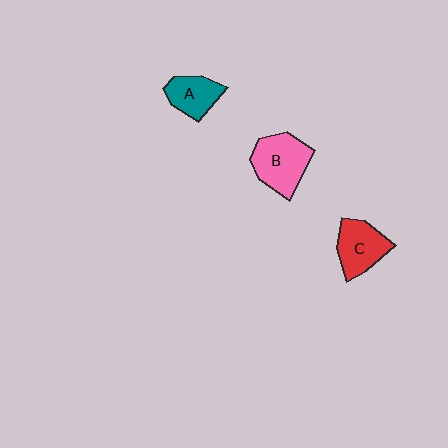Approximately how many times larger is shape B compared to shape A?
Approximately 1.5 times.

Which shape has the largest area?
Shape B (pink).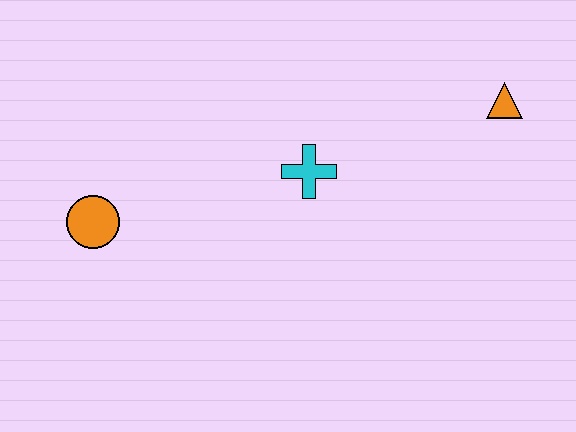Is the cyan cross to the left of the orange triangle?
Yes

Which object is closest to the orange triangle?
The cyan cross is closest to the orange triangle.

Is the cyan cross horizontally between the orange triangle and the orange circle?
Yes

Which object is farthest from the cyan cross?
The orange circle is farthest from the cyan cross.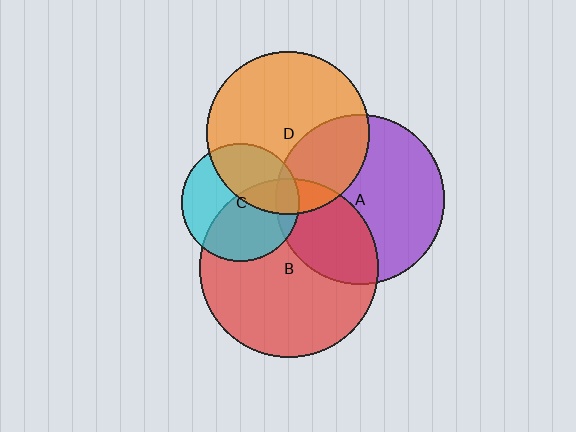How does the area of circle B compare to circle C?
Approximately 2.3 times.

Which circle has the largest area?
Circle B (red).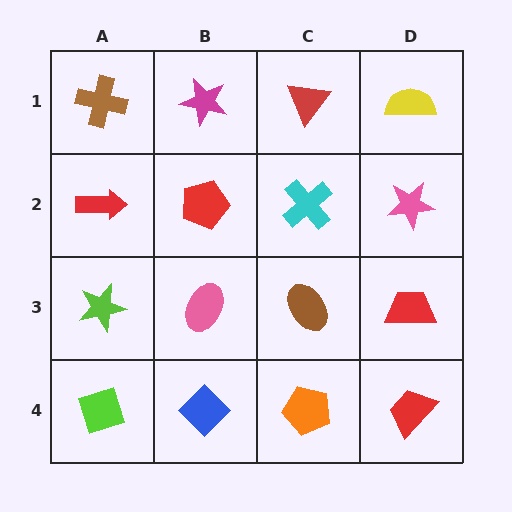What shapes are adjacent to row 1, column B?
A red pentagon (row 2, column B), a brown cross (row 1, column A), a red triangle (row 1, column C).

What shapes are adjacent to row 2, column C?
A red triangle (row 1, column C), a brown ellipse (row 3, column C), a red pentagon (row 2, column B), a pink star (row 2, column D).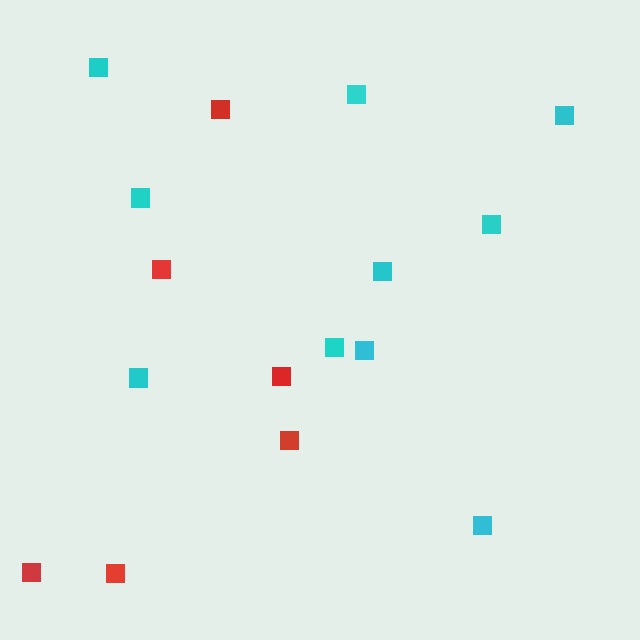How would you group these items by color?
There are 2 groups: one group of cyan squares (10) and one group of red squares (6).